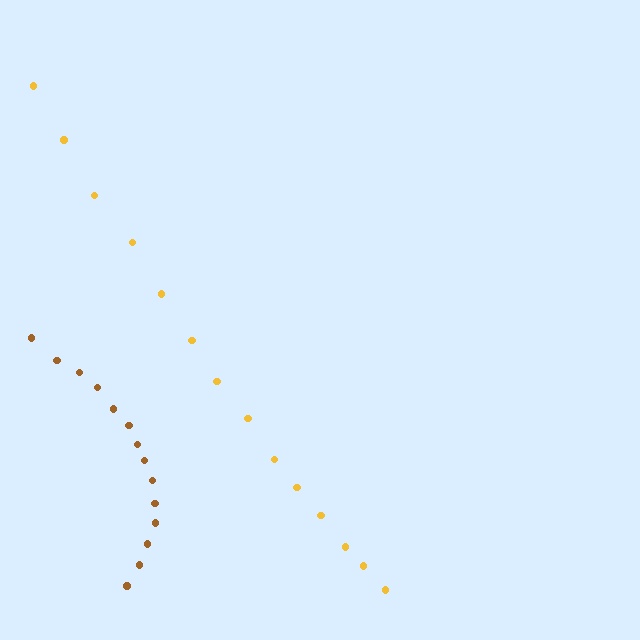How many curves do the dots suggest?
There are 2 distinct paths.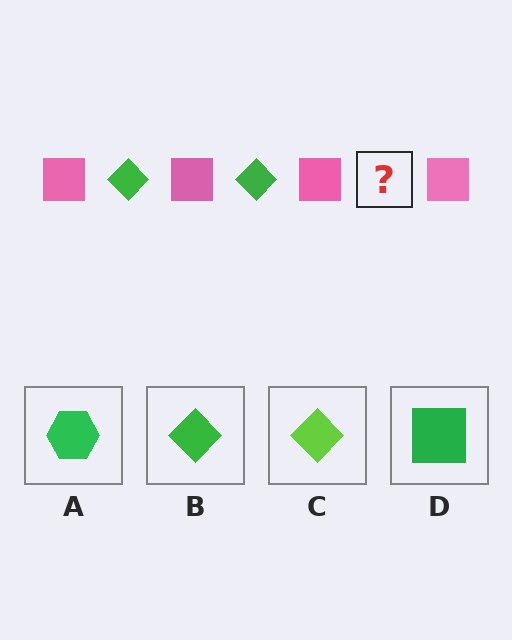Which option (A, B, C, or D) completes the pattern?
B.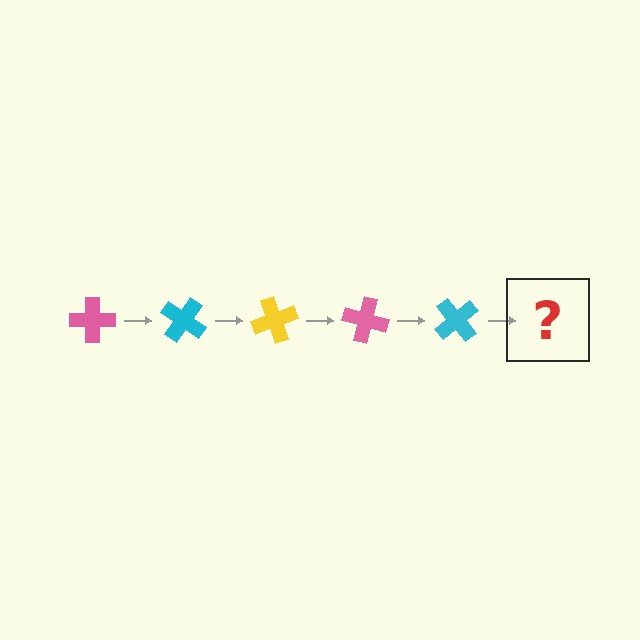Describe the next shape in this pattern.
It should be a yellow cross, rotated 175 degrees from the start.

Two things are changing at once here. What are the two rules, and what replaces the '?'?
The two rules are that it rotates 35 degrees each step and the color cycles through pink, cyan, and yellow. The '?' should be a yellow cross, rotated 175 degrees from the start.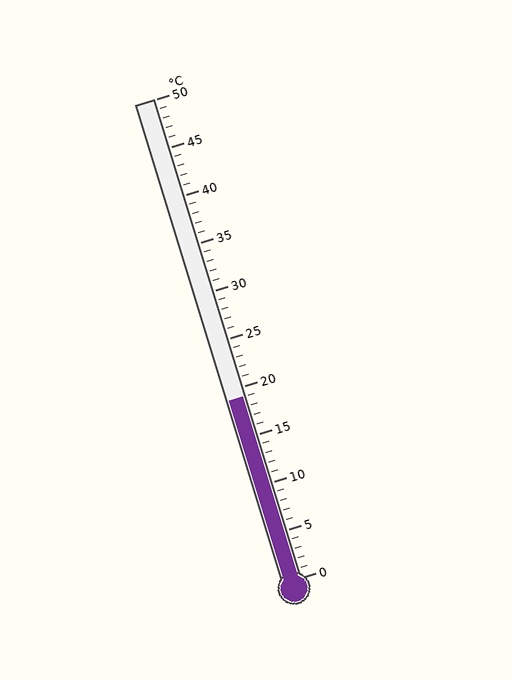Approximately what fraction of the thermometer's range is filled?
The thermometer is filled to approximately 40% of its range.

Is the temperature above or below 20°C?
The temperature is below 20°C.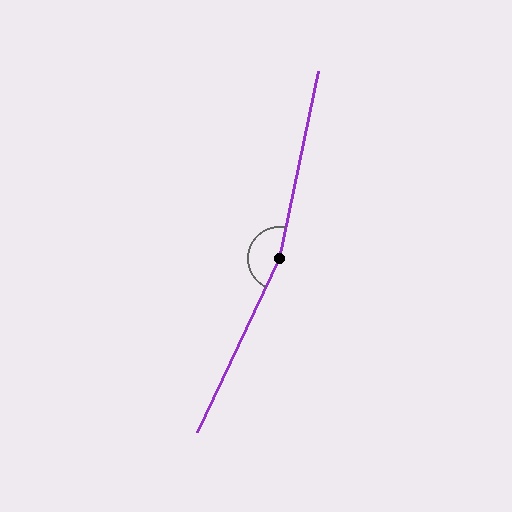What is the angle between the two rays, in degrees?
Approximately 166 degrees.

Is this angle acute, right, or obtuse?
It is obtuse.